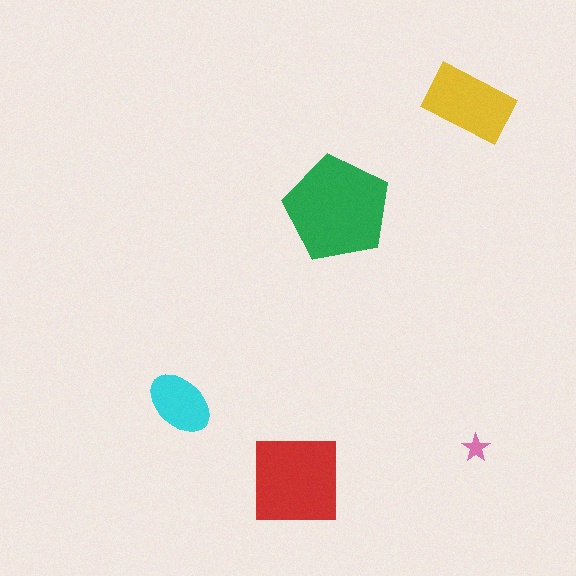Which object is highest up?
The yellow rectangle is topmost.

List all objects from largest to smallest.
The green pentagon, the red square, the yellow rectangle, the cyan ellipse, the pink star.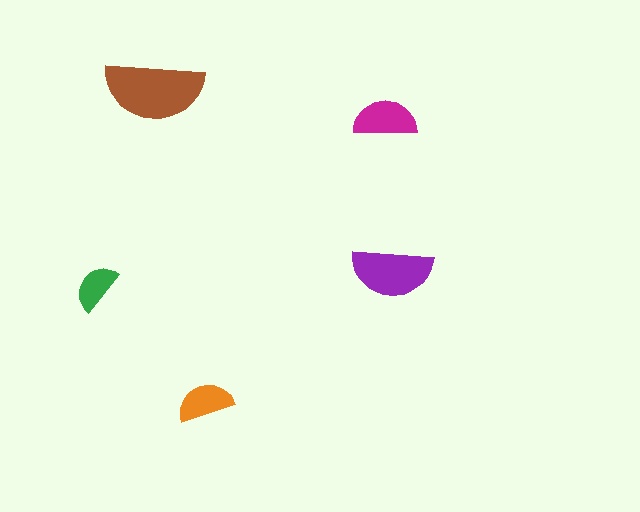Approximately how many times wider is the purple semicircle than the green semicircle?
About 1.5 times wider.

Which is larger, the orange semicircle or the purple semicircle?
The purple one.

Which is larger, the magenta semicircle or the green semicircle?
The magenta one.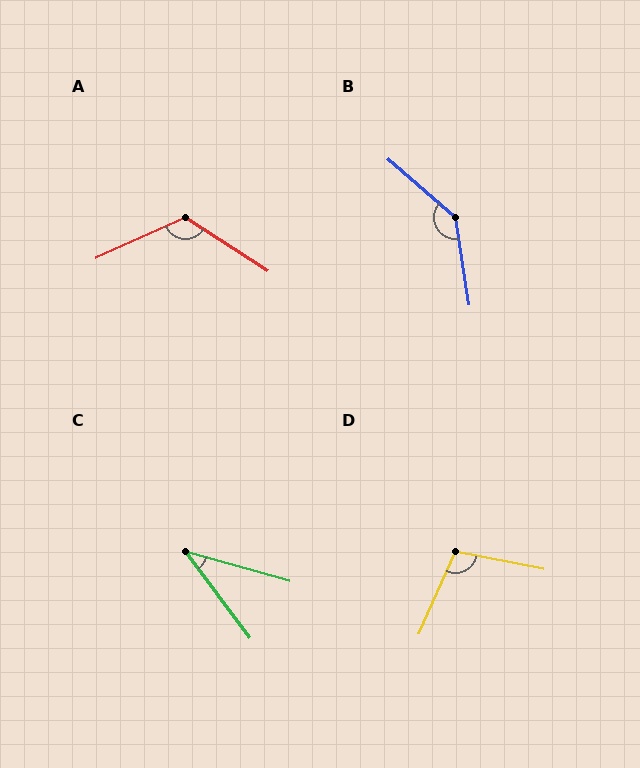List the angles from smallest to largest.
C (37°), D (103°), A (123°), B (140°).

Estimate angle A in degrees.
Approximately 123 degrees.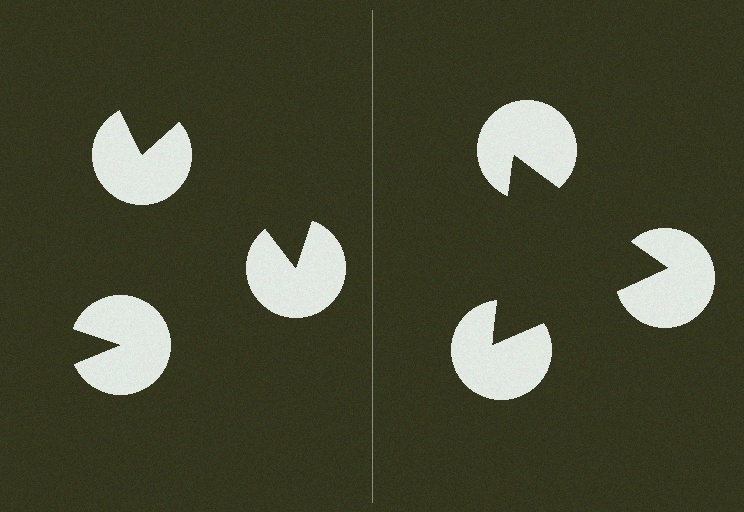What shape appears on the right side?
An illusory triangle.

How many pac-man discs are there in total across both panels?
6 — 3 on each side.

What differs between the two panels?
The pac-man discs are positioned identically on both sides; only the wedge orientations differ. On the right they align to a triangle; on the left they are misaligned.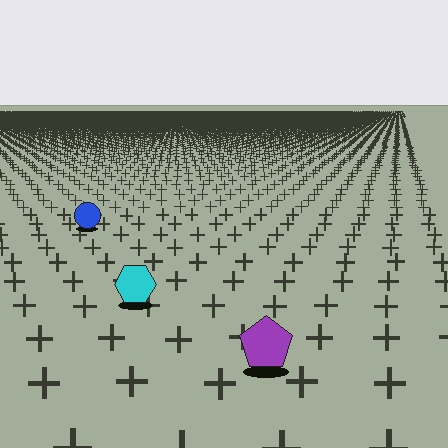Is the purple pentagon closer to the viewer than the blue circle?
Yes. The purple pentagon is closer — you can tell from the texture gradient: the ground texture is coarser near it.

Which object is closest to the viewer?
The purple pentagon is closest. The texture marks near it are larger and more spread out.